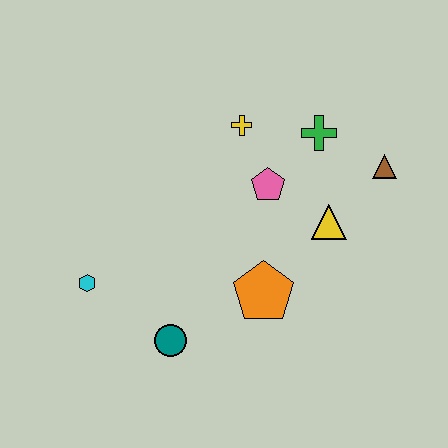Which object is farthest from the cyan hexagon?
The brown triangle is farthest from the cyan hexagon.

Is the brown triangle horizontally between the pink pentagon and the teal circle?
No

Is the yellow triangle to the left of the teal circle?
No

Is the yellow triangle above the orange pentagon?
Yes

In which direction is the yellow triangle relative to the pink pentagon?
The yellow triangle is to the right of the pink pentagon.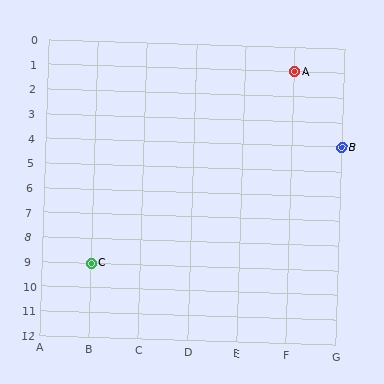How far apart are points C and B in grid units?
Points C and B are 5 columns and 5 rows apart (about 7.1 grid units diagonally).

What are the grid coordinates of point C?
Point C is at grid coordinates (B, 9).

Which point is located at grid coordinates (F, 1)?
Point A is at (F, 1).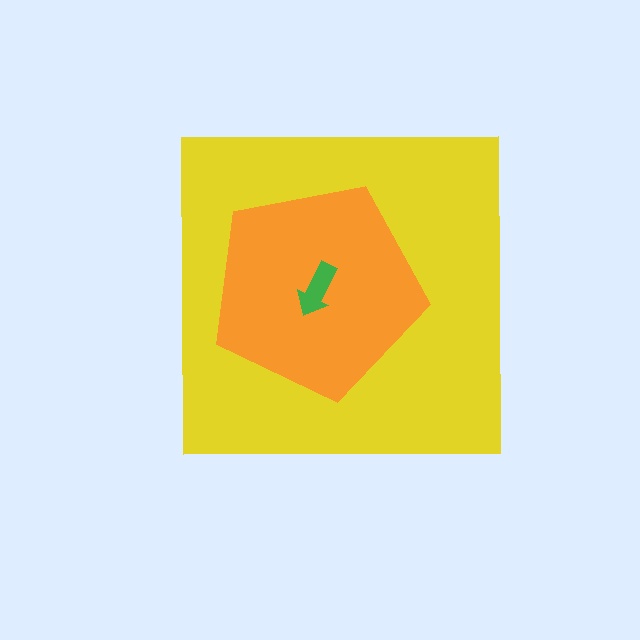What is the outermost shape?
The yellow square.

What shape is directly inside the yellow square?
The orange pentagon.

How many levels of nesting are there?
3.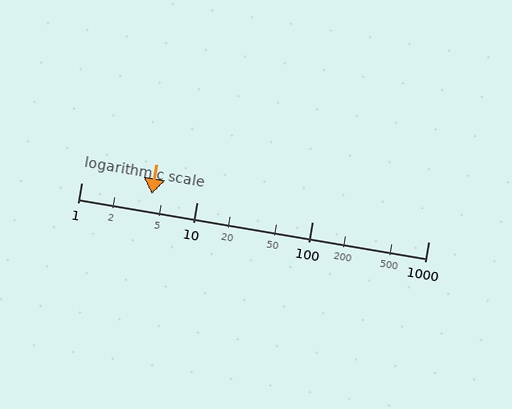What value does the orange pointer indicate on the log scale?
The pointer indicates approximately 4.1.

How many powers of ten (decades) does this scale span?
The scale spans 3 decades, from 1 to 1000.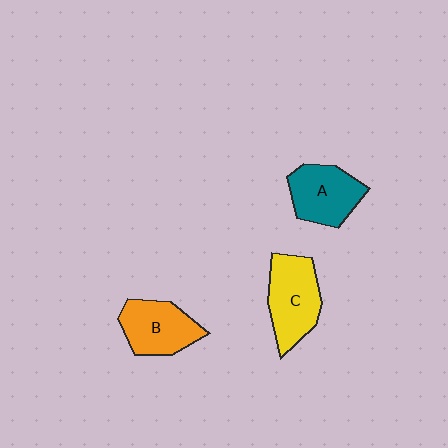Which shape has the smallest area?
Shape B (orange).